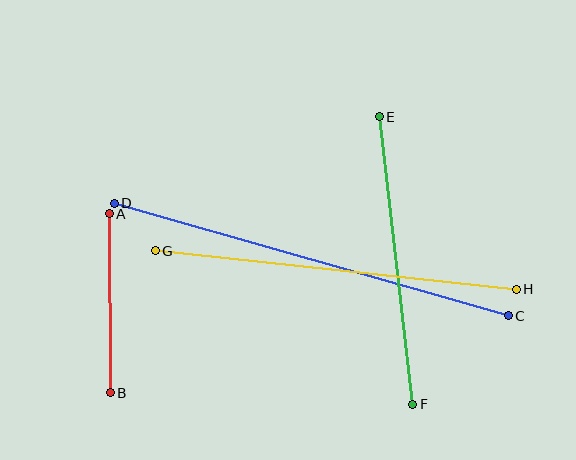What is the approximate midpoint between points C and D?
The midpoint is at approximately (311, 259) pixels.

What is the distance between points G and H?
The distance is approximately 363 pixels.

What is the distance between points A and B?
The distance is approximately 179 pixels.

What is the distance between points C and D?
The distance is approximately 410 pixels.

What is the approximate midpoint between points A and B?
The midpoint is at approximately (110, 303) pixels.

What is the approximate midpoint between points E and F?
The midpoint is at approximately (396, 260) pixels.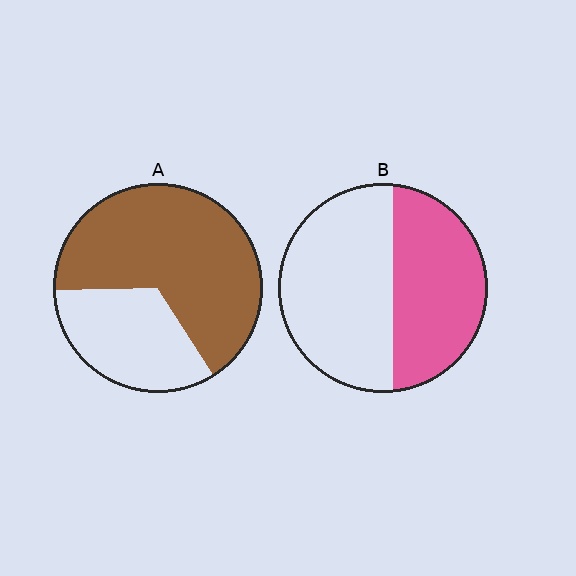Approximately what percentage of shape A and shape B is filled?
A is approximately 65% and B is approximately 45%.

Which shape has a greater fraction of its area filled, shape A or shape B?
Shape A.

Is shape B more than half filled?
No.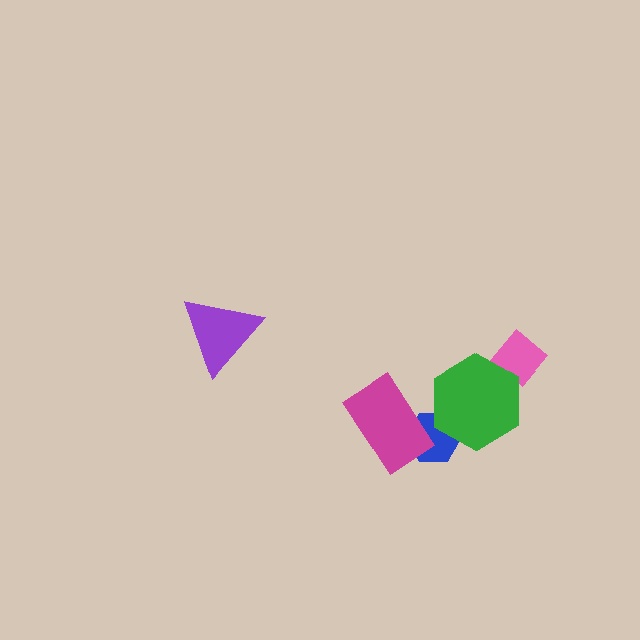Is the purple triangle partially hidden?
No, no other shape covers it.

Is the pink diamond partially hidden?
Yes, it is partially covered by another shape.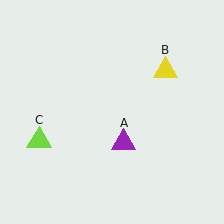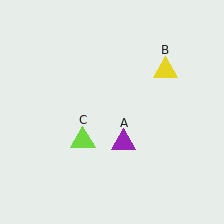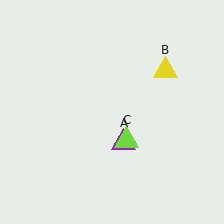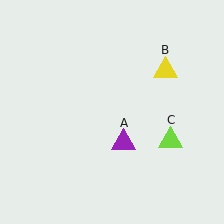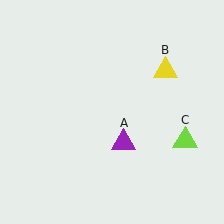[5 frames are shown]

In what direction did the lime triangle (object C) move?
The lime triangle (object C) moved right.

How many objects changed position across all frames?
1 object changed position: lime triangle (object C).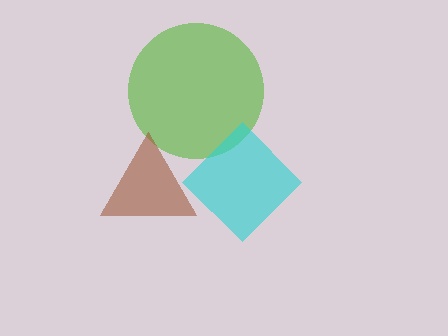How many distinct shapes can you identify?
There are 3 distinct shapes: a lime circle, a brown triangle, a cyan diamond.